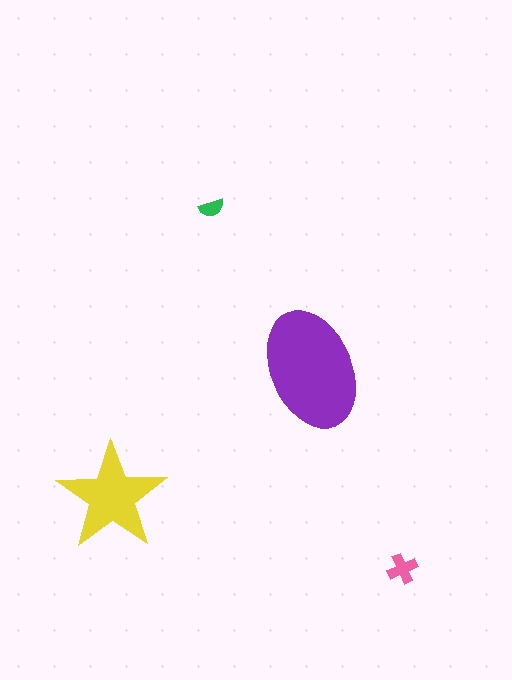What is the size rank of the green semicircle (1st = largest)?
4th.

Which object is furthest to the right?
The pink cross is rightmost.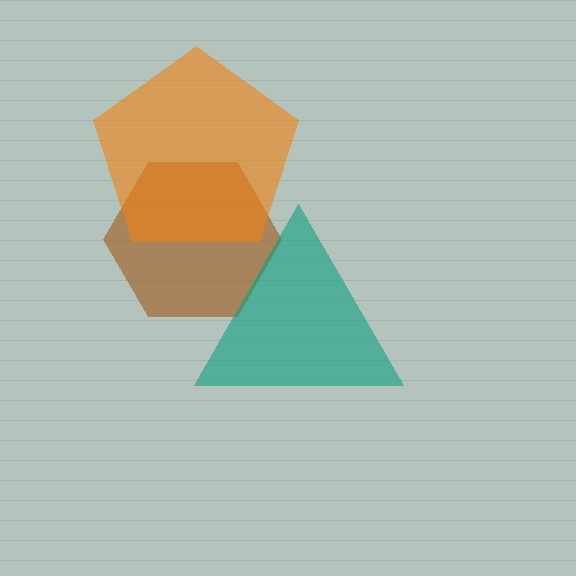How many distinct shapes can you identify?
There are 3 distinct shapes: a brown hexagon, a teal triangle, an orange pentagon.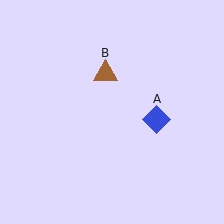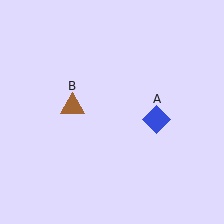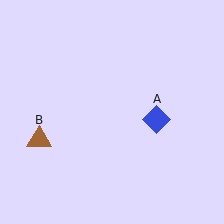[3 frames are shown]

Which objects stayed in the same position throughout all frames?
Blue diamond (object A) remained stationary.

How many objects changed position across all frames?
1 object changed position: brown triangle (object B).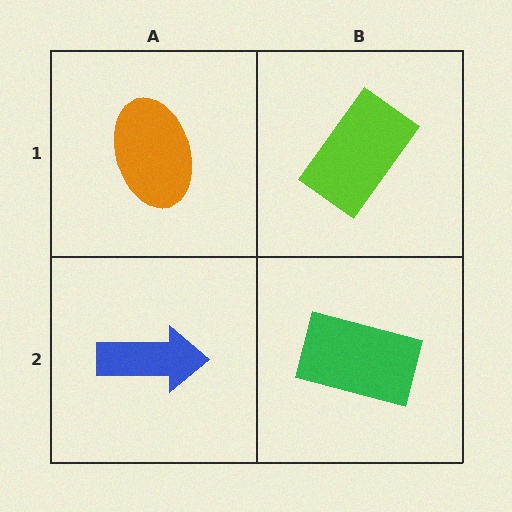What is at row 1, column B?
A lime rectangle.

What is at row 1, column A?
An orange ellipse.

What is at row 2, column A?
A blue arrow.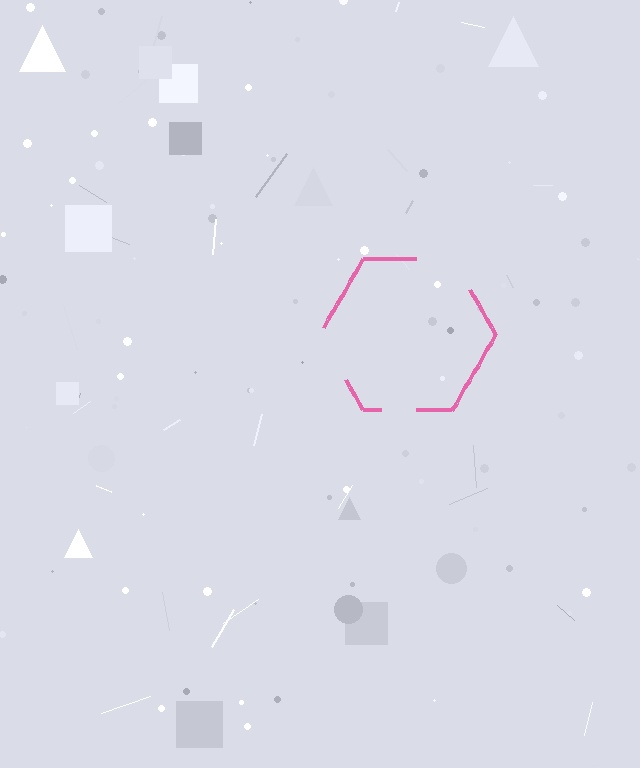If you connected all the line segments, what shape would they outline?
They would outline a hexagon.